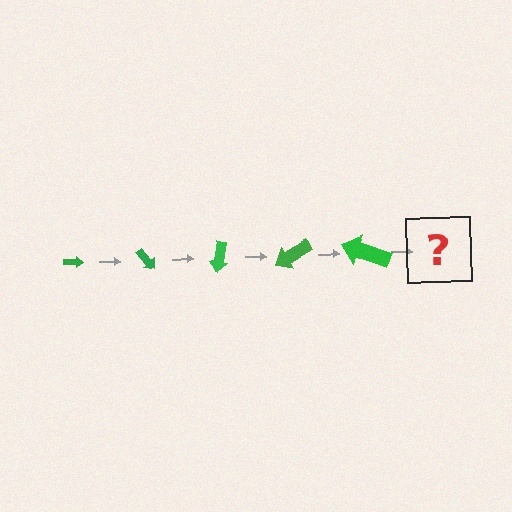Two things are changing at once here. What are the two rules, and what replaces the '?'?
The two rules are that the arrow grows larger each step and it rotates 50 degrees each step. The '?' should be an arrow, larger than the previous one and rotated 250 degrees from the start.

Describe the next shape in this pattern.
It should be an arrow, larger than the previous one and rotated 250 degrees from the start.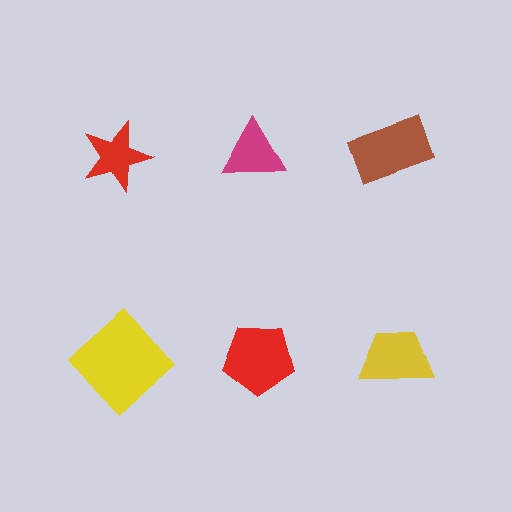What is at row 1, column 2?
A magenta triangle.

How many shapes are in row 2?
3 shapes.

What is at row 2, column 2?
A red pentagon.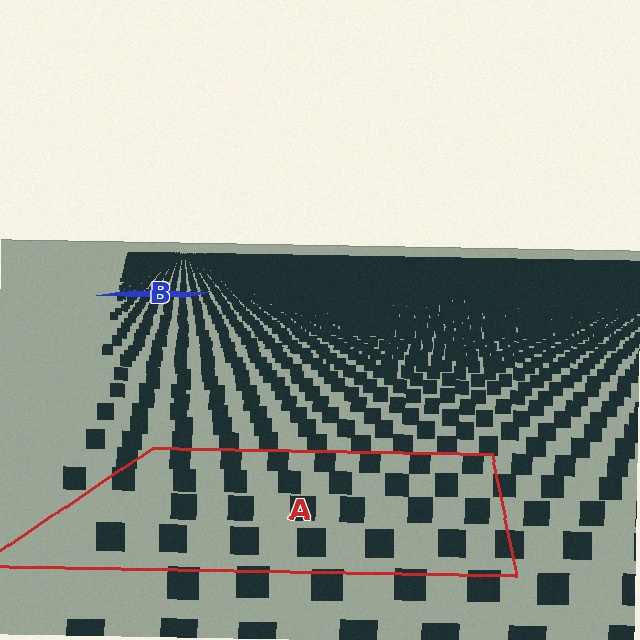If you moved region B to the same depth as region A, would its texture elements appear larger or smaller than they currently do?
They would appear larger. At a closer depth, the same texture elements are projected at a bigger on-screen size.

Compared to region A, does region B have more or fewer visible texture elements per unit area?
Region B has more texture elements per unit area — they are packed more densely because it is farther away.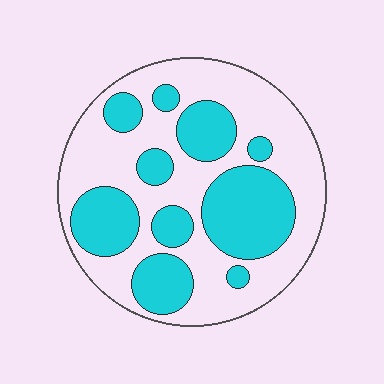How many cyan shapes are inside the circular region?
10.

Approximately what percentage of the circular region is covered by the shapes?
Approximately 40%.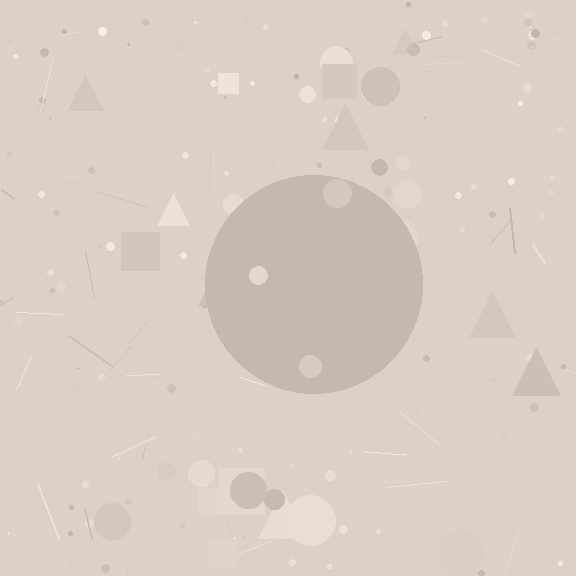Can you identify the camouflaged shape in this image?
The camouflaged shape is a circle.